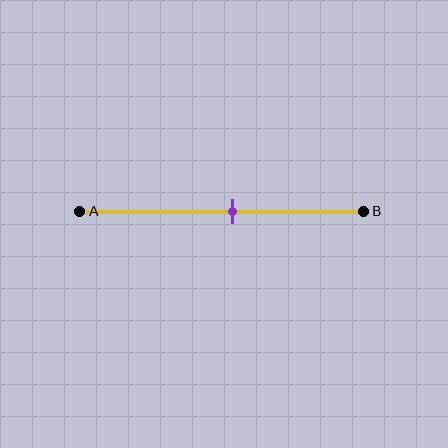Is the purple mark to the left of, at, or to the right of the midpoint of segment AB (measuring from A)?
The purple mark is to the right of the midpoint of segment AB.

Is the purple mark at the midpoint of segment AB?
No, the mark is at about 55% from A, not at the 50% midpoint.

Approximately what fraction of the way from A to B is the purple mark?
The purple mark is approximately 55% of the way from A to B.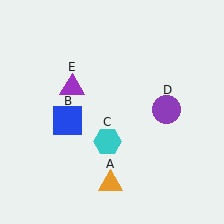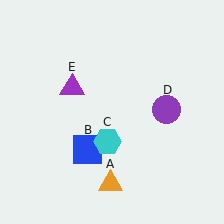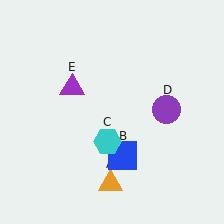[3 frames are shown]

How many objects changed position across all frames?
1 object changed position: blue square (object B).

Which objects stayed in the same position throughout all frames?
Orange triangle (object A) and cyan hexagon (object C) and purple circle (object D) and purple triangle (object E) remained stationary.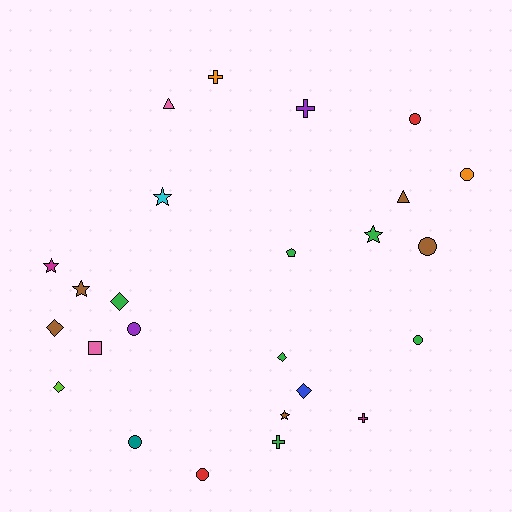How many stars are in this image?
There are 5 stars.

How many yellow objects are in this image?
There are no yellow objects.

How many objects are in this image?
There are 25 objects.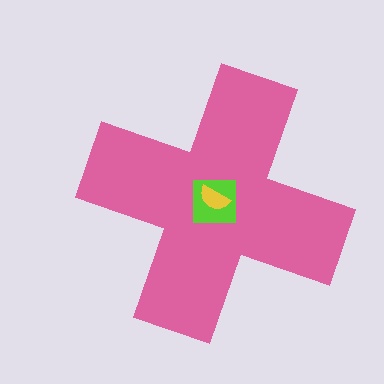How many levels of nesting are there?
3.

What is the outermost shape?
The pink cross.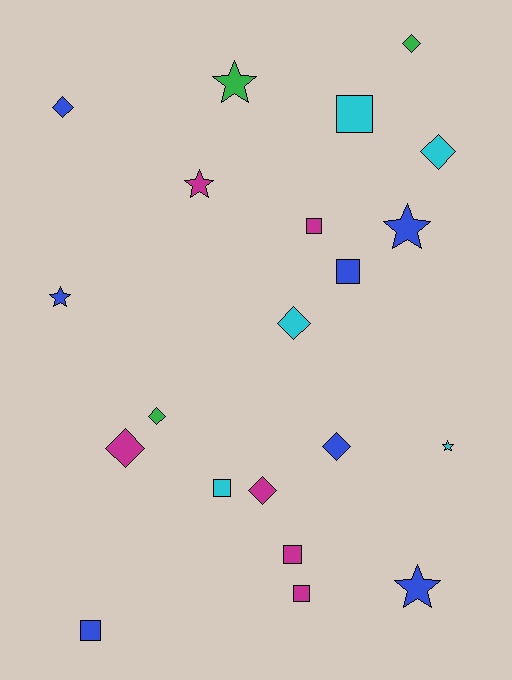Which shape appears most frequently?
Diamond, with 8 objects.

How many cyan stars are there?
There is 1 cyan star.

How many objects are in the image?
There are 21 objects.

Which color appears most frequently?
Blue, with 7 objects.